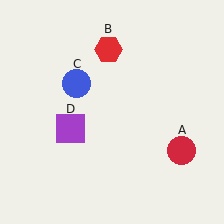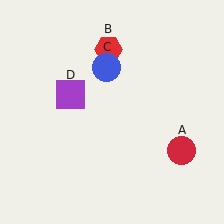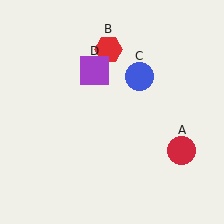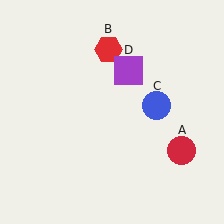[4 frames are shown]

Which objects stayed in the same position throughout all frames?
Red circle (object A) and red hexagon (object B) remained stationary.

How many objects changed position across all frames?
2 objects changed position: blue circle (object C), purple square (object D).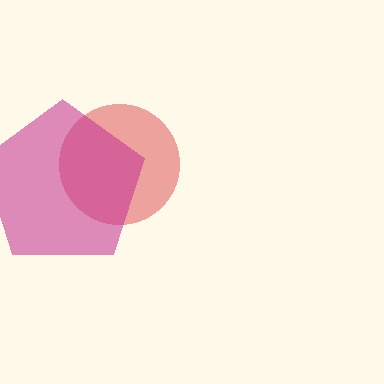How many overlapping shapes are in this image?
There are 2 overlapping shapes in the image.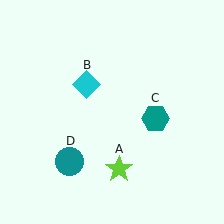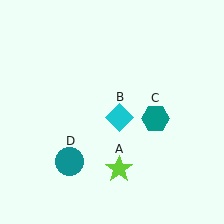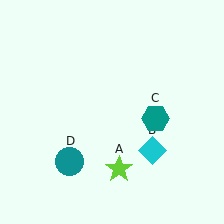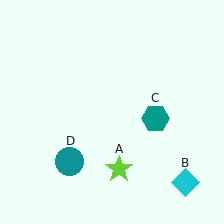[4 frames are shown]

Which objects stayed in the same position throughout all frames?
Lime star (object A) and teal hexagon (object C) and teal circle (object D) remained stationary.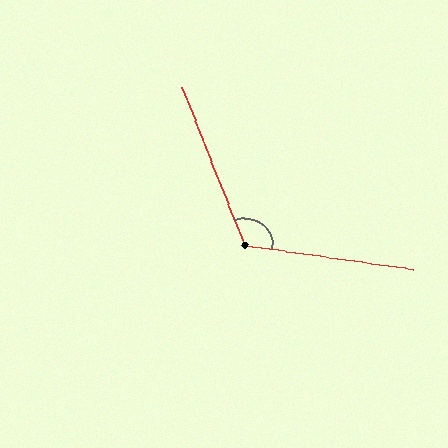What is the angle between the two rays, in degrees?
Approximately 120 degrees.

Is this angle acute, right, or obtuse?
It is obtuse.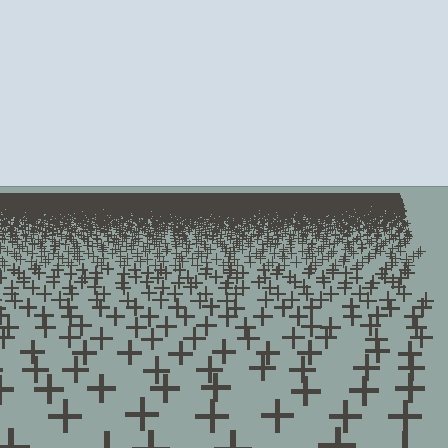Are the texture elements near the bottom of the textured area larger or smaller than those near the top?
Larger. Near the bottom, elements are closer to the viewer and appear at a bigger on-screen size.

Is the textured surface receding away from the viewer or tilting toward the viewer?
The surface is receding away from the viewer. Texture elements get smaller and denser toward the top.